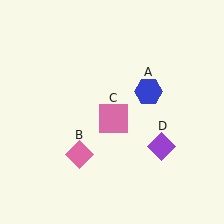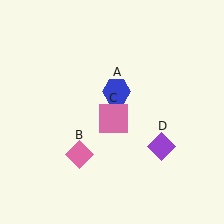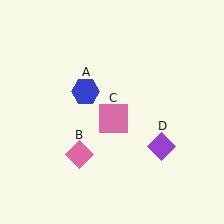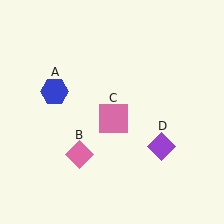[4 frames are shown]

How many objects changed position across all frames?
1 object changed position: blue hexagon (object A).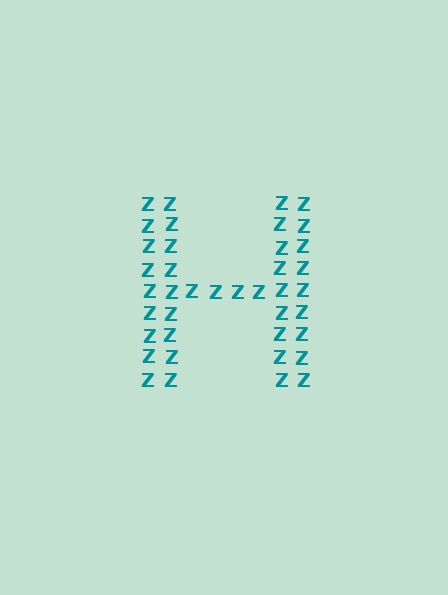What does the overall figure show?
The overall figure shows the letter H.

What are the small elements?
The small elements are letter Z's.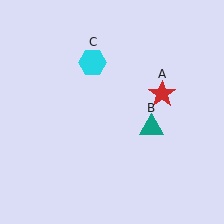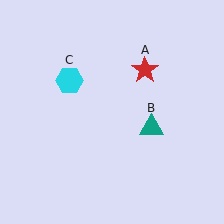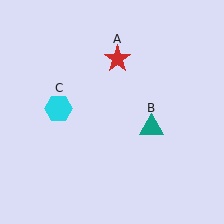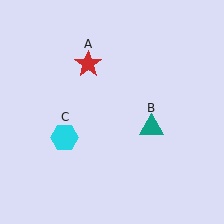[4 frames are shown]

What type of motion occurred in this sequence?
The red star (object A), cyan hexagon (object C) rotated counterclockwise around the center of the scene.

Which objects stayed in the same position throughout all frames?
Teal triangle (object B) remained stationary.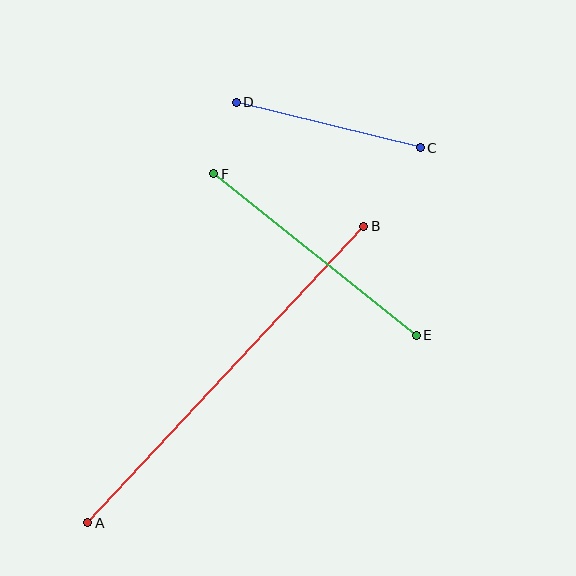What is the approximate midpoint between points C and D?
The midpoint is at approximately (328, 125) pixels.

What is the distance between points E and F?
The distance is approximately 259 pixels.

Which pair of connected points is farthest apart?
Points A and B are farthest apart.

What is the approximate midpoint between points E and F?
The midpoint is at approximately (315, 254) pixels.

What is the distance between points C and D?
The distance is approximately 189 pixels.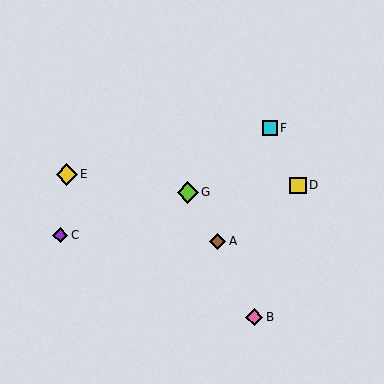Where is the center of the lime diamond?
The center of the lime diamond is at (188, 192).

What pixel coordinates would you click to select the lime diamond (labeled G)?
Click at (188, 192) to select the lime diamond G.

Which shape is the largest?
The yellow diamond (labeled E) is the largest.